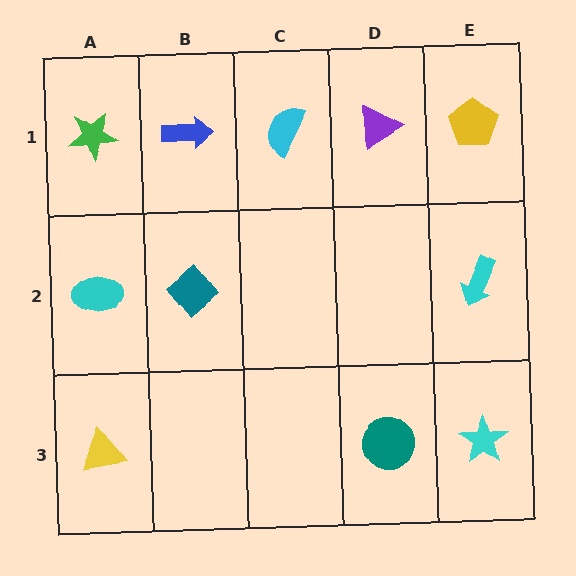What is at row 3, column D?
A teal circle.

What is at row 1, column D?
A purple triangle.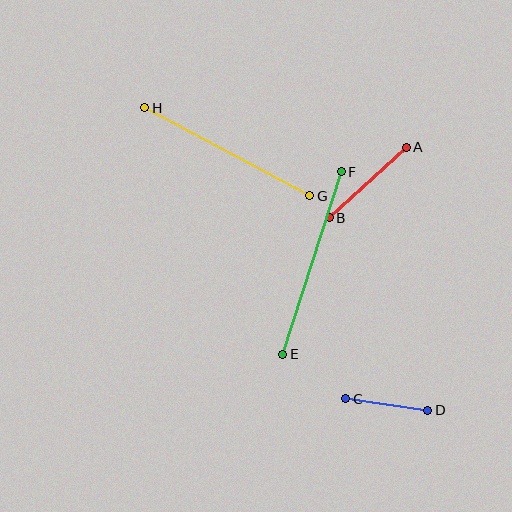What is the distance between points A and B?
The distance is approximately 104 pixels.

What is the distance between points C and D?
The distance is approximately 83 pixels.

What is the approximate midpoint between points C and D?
The midpoint is at approximately (387, 405) pixels.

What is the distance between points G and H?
The distance is approximately 187 pixels.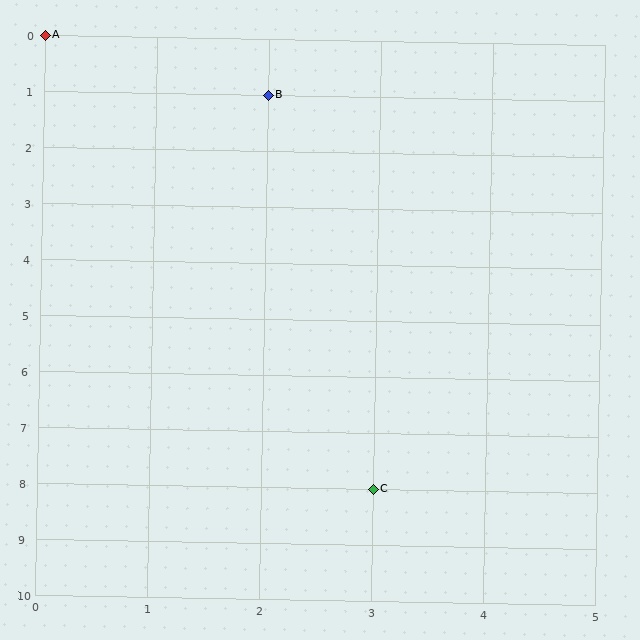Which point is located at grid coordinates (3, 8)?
Point C is at (3, 8).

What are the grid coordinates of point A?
Point A is at grid coordinates (0, 0).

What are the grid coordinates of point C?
Point C is at grid coordinates (3, 8).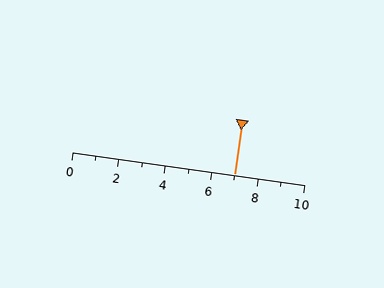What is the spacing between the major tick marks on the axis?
The major ticks are spaced 2 apart.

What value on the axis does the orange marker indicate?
The marker indicates approximately 7.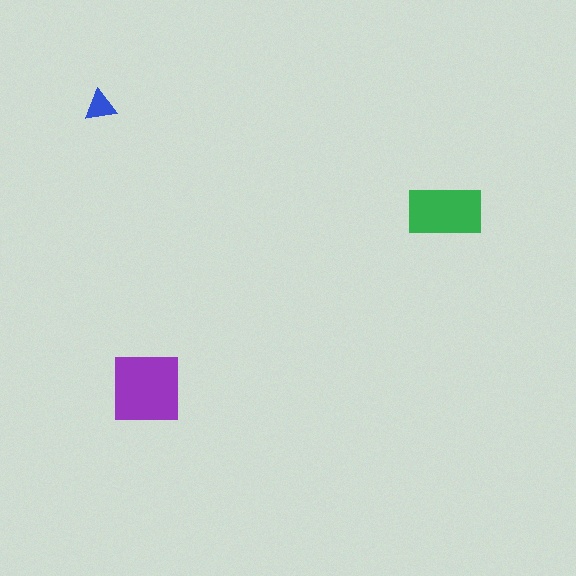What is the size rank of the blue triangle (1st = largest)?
3rd.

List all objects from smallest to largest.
The blue triangle, the green rectangle, the purple square.